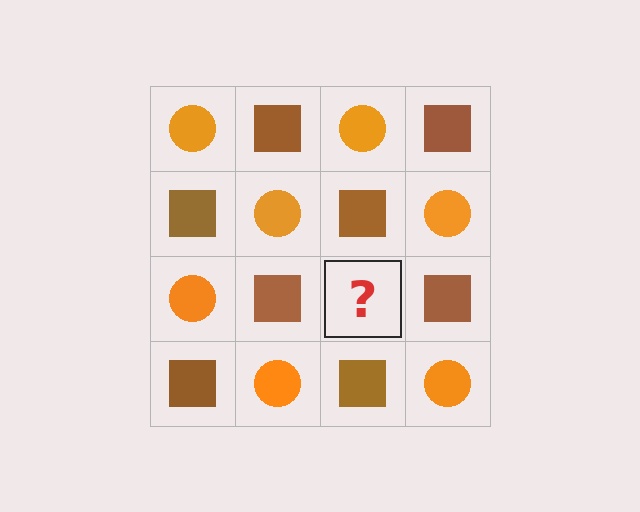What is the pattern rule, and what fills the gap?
The rule is that it alternates orange circle and brown square in a checkerboard pattern. The gap should be filled with an orange circle.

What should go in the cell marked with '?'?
The missing cell should contain an orange circle.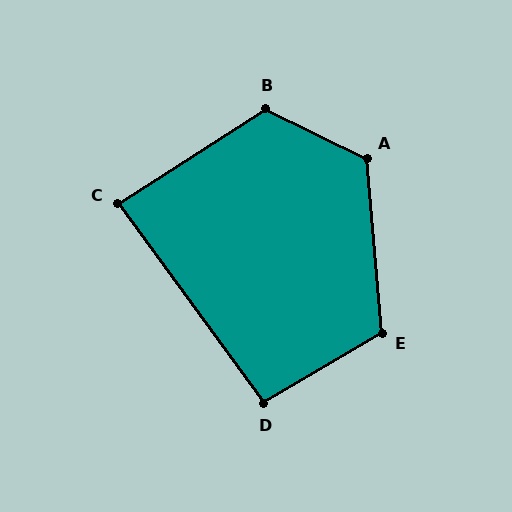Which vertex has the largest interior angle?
A, at approximately 121 degrees.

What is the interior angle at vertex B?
Approximately 121 degrees (obtuse).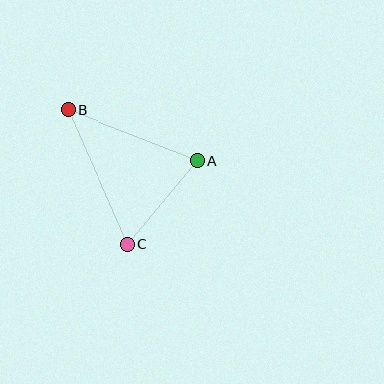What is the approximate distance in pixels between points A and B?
The distance between A and B is approximately 138 pixels.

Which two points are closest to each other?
Points A and C are closest to each other.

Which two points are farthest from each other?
Points B and C are farthest from each other.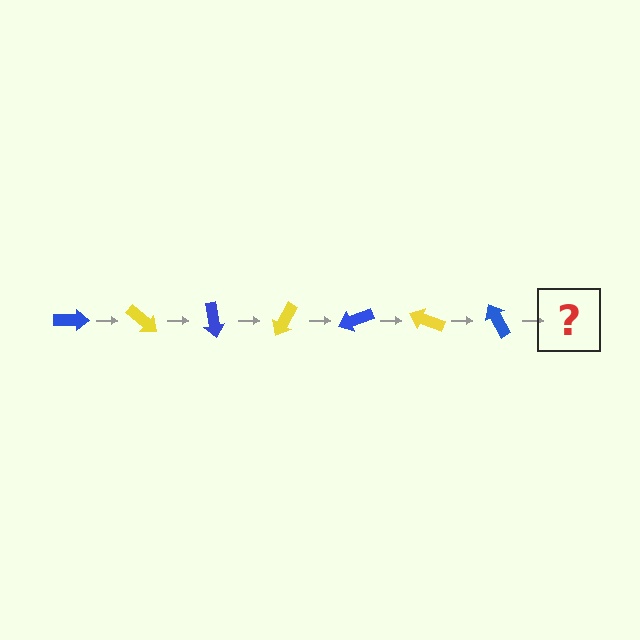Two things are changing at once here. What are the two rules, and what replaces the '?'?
The two rules are that it rotates 40 degrees each step and the color cycles through blue and yellow. The '?' should be a yellow arrow, rotated 280 degrees from the start.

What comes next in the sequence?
The next element should be a yellow arrow, rotated 280 degrees from the start.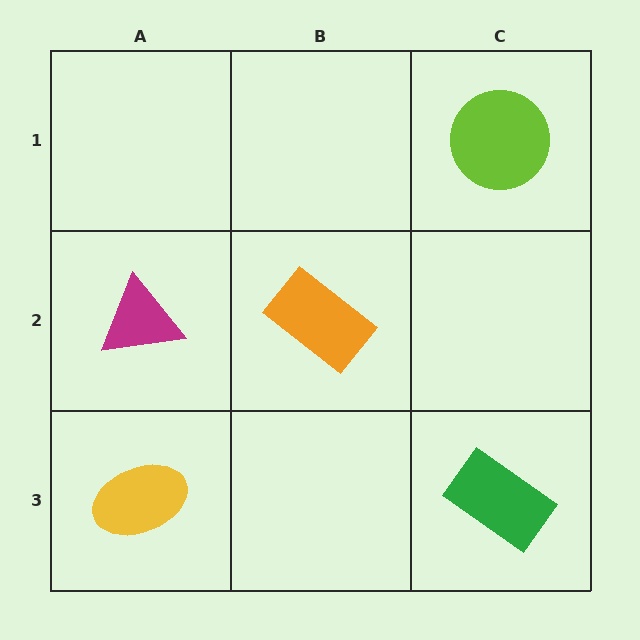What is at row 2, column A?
A magenta triangle.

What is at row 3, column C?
A green rectangle.